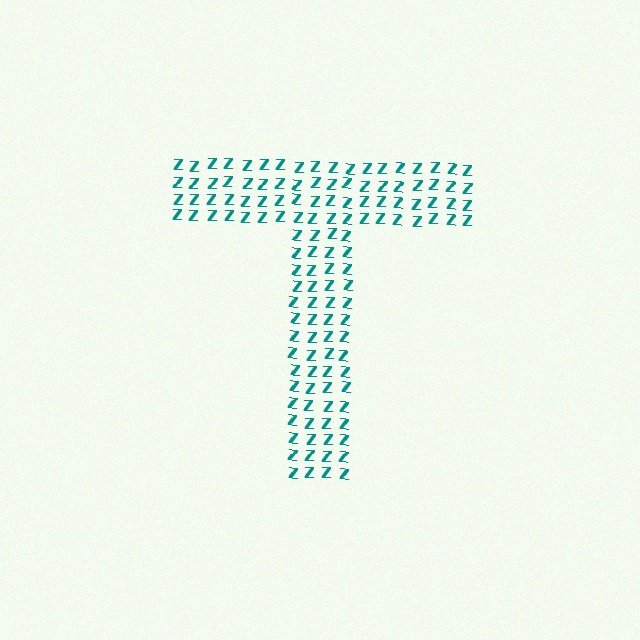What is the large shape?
The large shape is the letter T.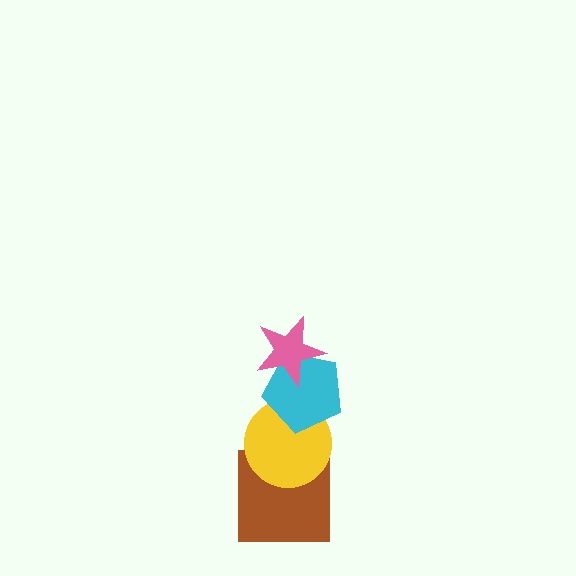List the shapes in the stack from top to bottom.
From top to bottom: the pink star, the cyan pentagon, the yellow circle, the brown square.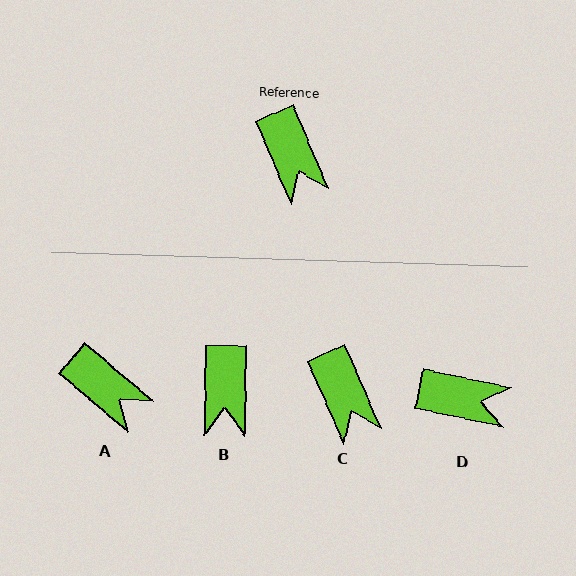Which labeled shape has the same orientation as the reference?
C.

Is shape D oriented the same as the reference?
No, it is off by about 55 degrees.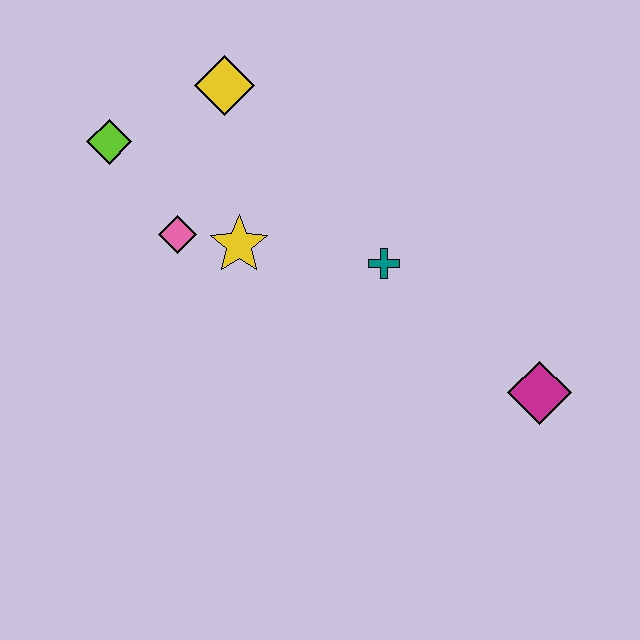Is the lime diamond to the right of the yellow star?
No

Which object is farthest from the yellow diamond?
The magenta diamond is farthest from the yellow diamond.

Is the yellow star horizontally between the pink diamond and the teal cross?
Yes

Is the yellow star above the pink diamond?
No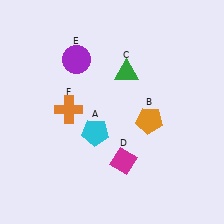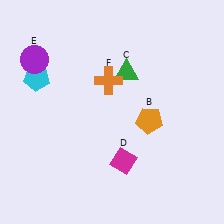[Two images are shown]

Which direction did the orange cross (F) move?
The orange cross (F) moved right.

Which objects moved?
The objects that moved are: the cyan pentagon (A), the purple circle (E), the orange cross (F).